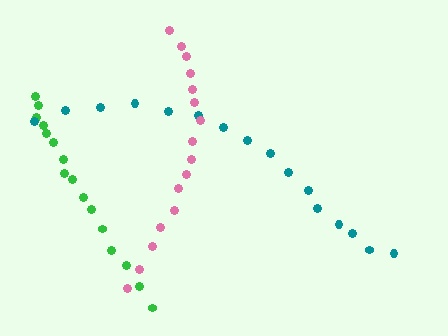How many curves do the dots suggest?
There are 3 distinct paths.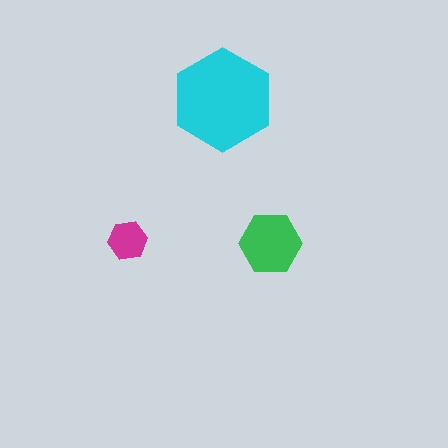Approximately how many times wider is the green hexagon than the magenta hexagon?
About 1.5 times wider.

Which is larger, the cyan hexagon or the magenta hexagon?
The cyan one.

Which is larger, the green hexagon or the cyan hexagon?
The cyan one.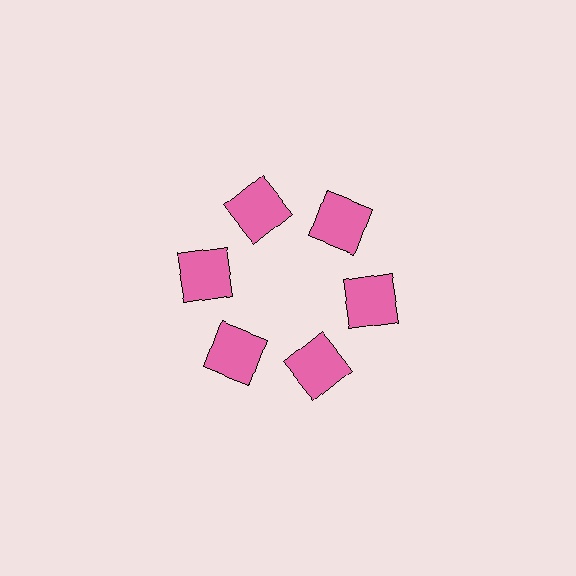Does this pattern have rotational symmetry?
Yes, this pattern has 6-fold rotational symmetry. It looks the same after rotating 60 degrees around the center.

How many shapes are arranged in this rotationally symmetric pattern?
There are 6 shapes, arranged in 6 groups of 1.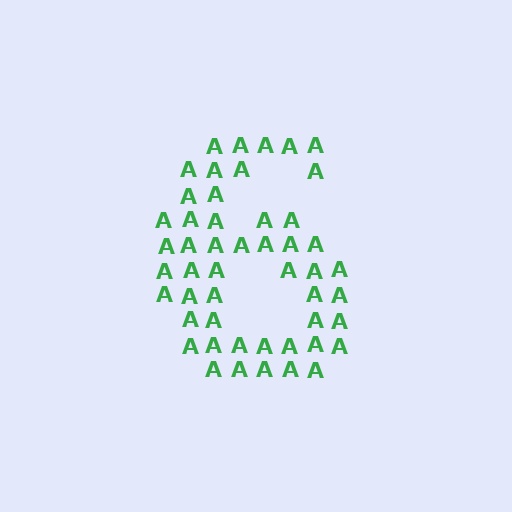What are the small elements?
The small elements are letter A's.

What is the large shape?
The large shape is the digit 6.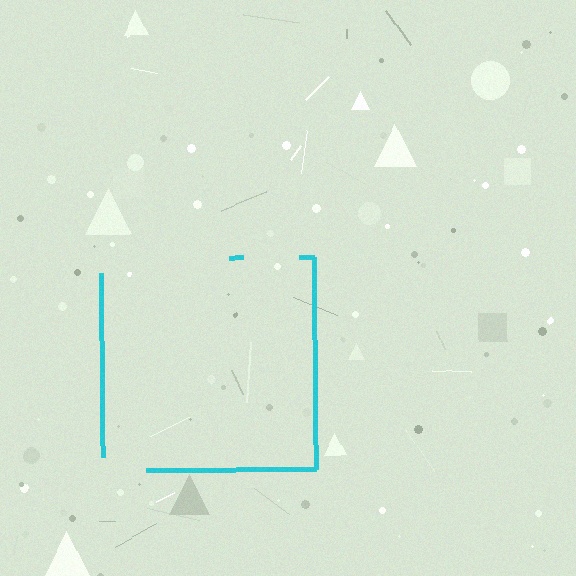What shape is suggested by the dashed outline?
The dashed outline suggests a square.